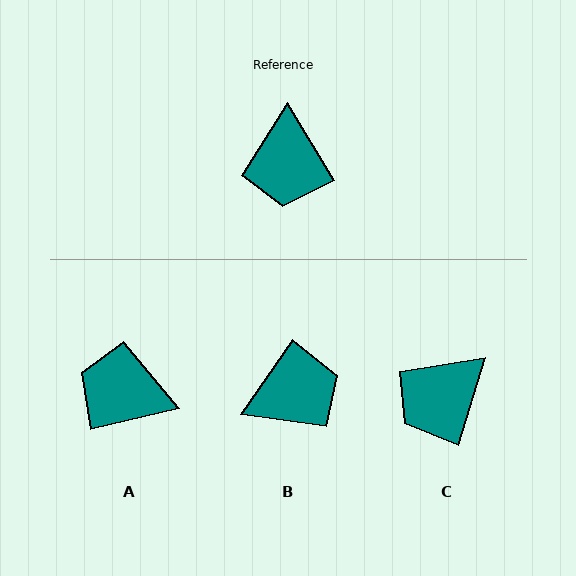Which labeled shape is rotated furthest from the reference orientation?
B, about 114 degrees away.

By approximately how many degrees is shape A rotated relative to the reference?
Approximately 108 degrees clockwise.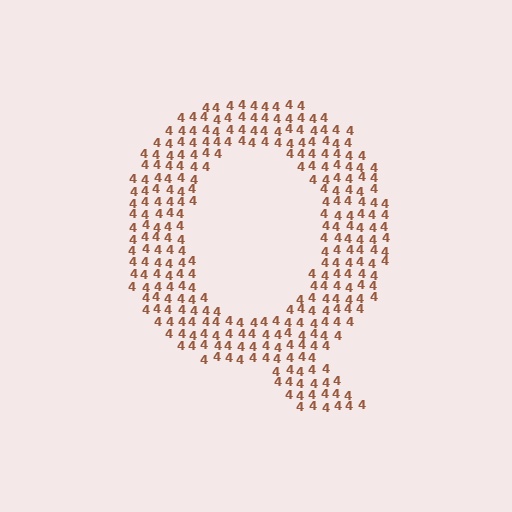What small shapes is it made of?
It is made of small digit 4's.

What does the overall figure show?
The overall figure shows the letter Q.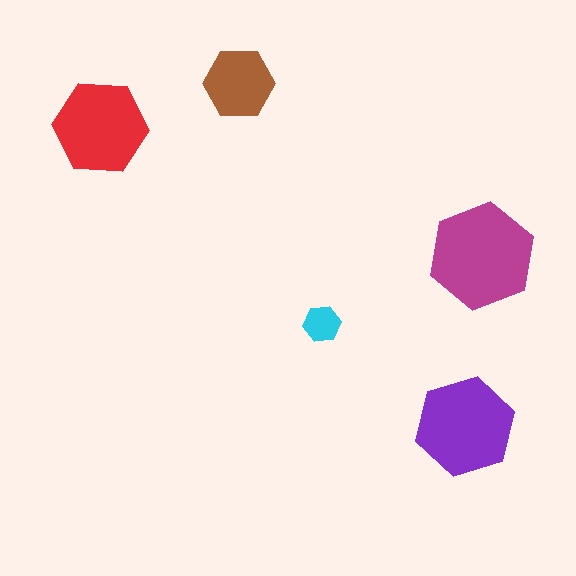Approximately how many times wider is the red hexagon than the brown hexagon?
About 1.5 times wider.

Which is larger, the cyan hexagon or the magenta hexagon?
The magenta one.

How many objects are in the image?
There are 5 objects in the image.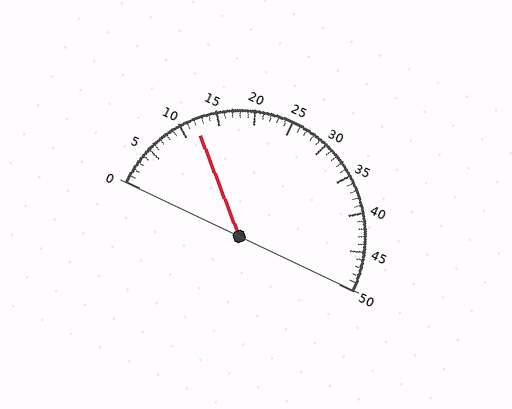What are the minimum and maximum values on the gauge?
The gauge ranges from 0 to 50.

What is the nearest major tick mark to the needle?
The nearest major tick mark is 10.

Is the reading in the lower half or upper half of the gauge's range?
The reading is in the lower half of the range (0 to 50).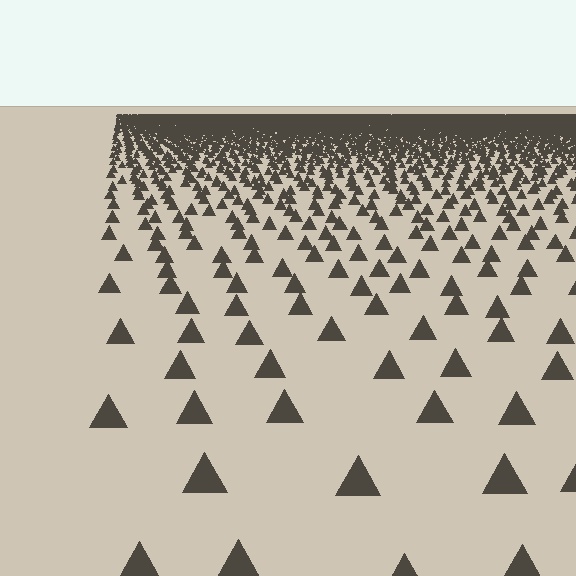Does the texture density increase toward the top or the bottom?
Density increases toward the top.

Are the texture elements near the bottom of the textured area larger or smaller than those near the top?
Larger. Near the bottom, elements are closer to the viewer and appear at a bigger on-screen size.